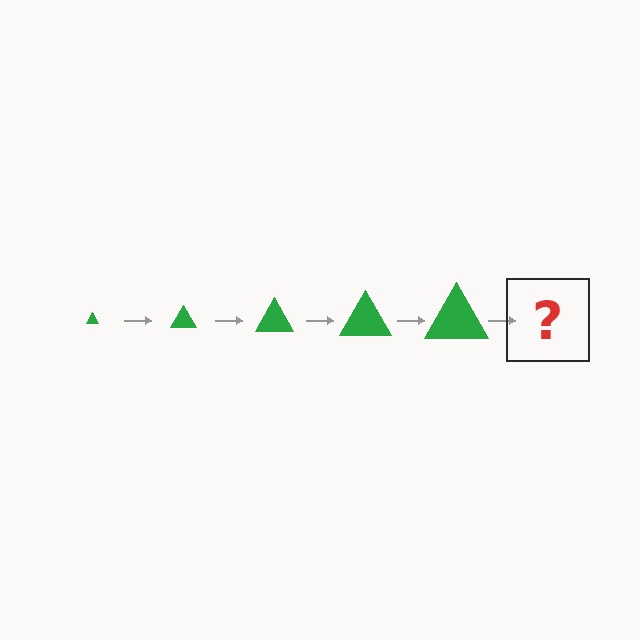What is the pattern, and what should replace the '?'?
The pattern is that the triangle gets progressively larger each step. The '?' should be a green triangle, larger than the previous one.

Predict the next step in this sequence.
The next step is a green triangle, larger than the previous one.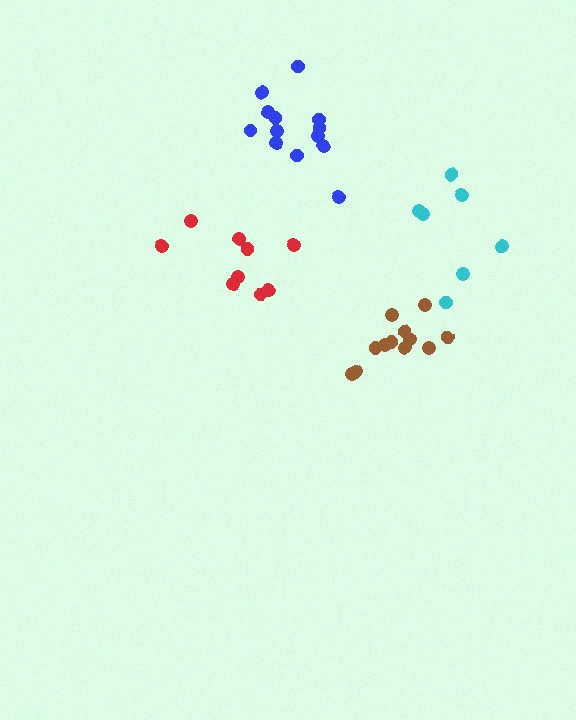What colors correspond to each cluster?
The clusters are colored: blue, red, brown, cyan.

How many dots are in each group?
Group 1: 13 dots, Group 2: 9 dots, Group 3: 12 dots, Group 4: 7 dots (41 total).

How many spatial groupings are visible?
There are 4 spatial groupings.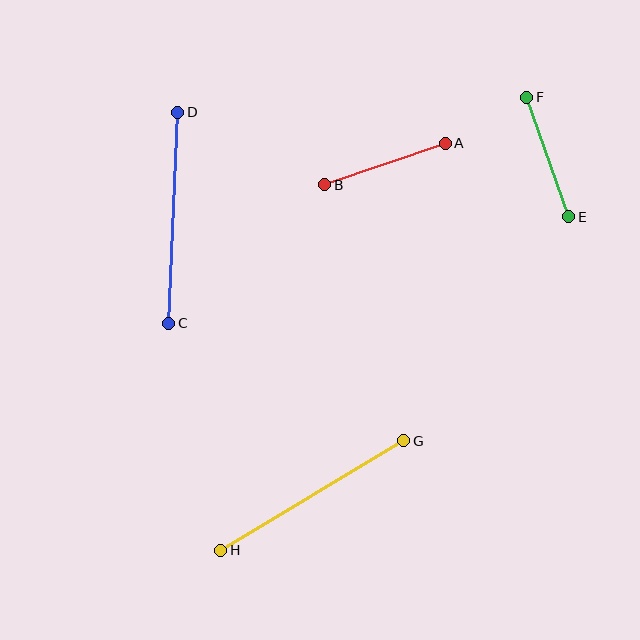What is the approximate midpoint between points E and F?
The midpoint is at approximately (548, 157) pixels.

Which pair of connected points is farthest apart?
Points G and H are farthest apart.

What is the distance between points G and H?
The distance is approximately 213 pixels.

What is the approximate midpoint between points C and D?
The midpoint is at approximately (173, 218) pixels.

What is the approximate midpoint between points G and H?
The midpoint is at approximately (312, 496) pixels.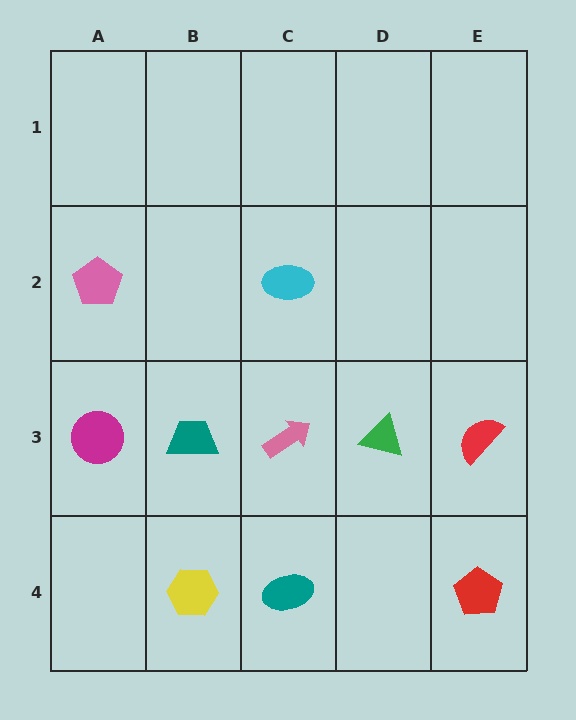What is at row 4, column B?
A yellow hexagon.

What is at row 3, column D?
A green triangle.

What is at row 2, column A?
A pink pentagon.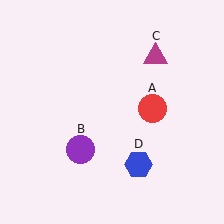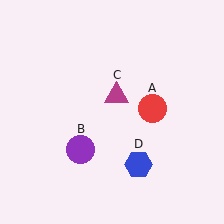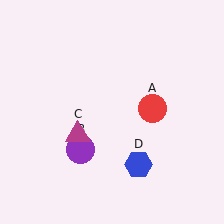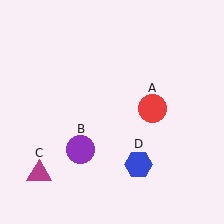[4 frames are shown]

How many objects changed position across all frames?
1 object changed position: magenta triangle (object C).